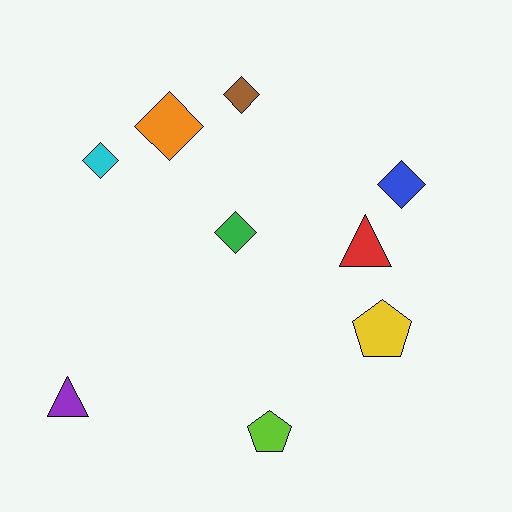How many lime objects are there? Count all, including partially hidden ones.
There is 1 lime object.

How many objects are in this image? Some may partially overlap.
There are 9 objects.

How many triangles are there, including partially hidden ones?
There are 2 triangles.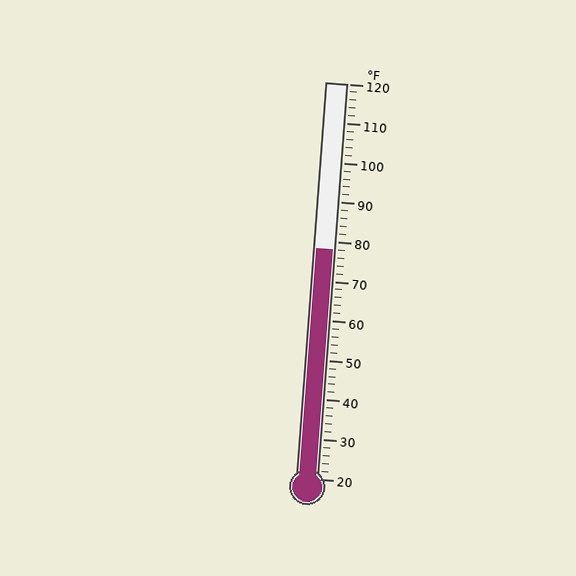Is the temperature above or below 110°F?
The temperature is below 110°F.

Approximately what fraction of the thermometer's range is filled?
The thermometer is filled to approximately 60% of its range.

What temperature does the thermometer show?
The thermometer shows approximately 78°F.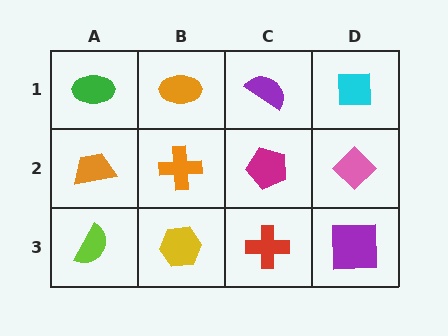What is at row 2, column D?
A pink diamond.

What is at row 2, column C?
A magenta pentagon.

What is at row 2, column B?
An orange cross.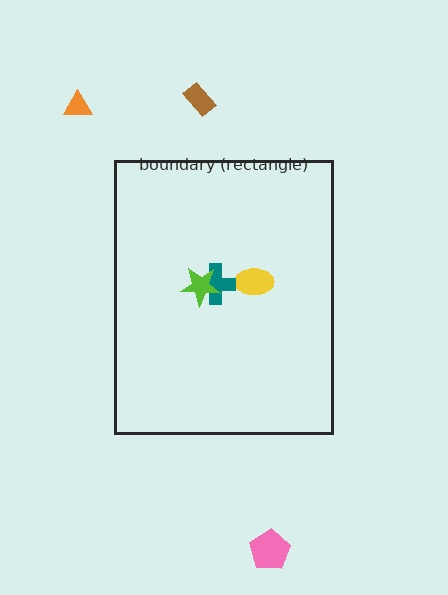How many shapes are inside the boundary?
3 inside, 3 outside.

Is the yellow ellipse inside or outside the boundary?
Inside.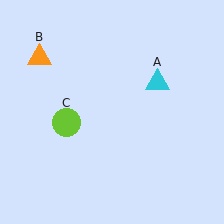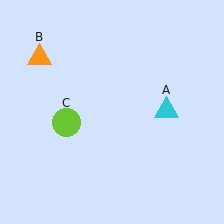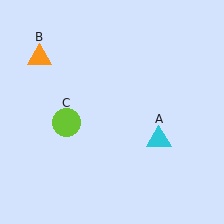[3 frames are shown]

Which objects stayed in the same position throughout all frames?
Orange triangle (object B) and lime circle (object C) remained stationary.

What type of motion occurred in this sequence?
The cyan triangle (object A) rotated clockwise around the center of the scene.